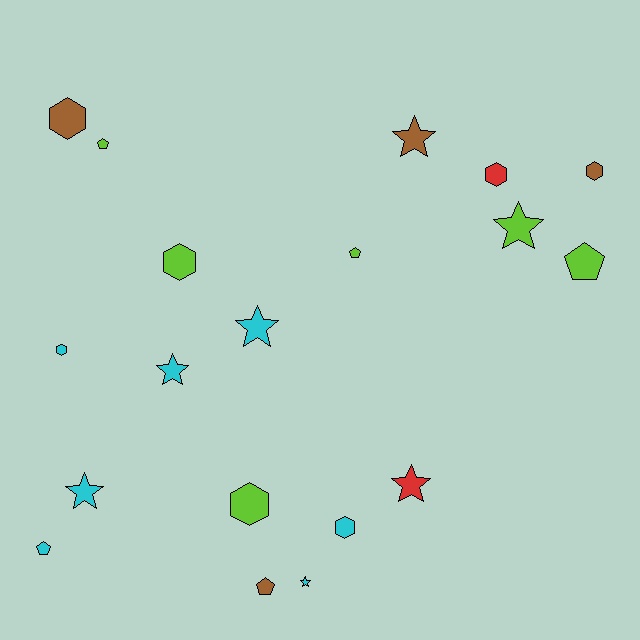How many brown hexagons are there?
There are 2 brown hexagons.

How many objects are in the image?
There are 19 objects.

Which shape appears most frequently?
Hexagon, with 7 objects.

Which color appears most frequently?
Cyan, with 7 objects.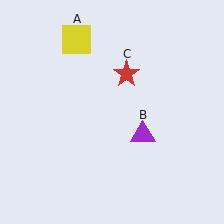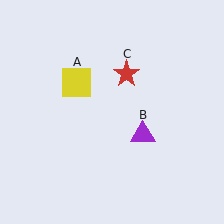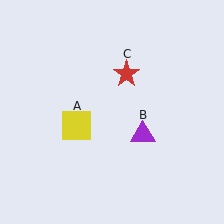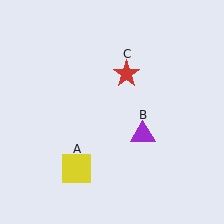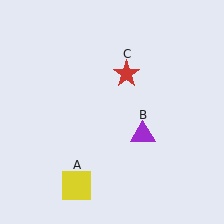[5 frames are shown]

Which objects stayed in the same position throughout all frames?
Purple triangle (object B) and red star (object C) remained stationary.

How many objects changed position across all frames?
1 object changed position: yellow square (object A).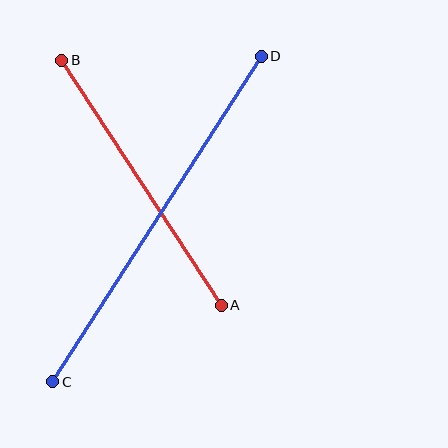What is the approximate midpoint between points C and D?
The midpoint is at approximately (157, 219) pixels.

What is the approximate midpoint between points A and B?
The midpoint is at approximately (141, 183) pixels.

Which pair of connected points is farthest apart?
Points C and D are farthest apart.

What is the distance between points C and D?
The distance is approximately 386 pixels.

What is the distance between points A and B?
The distance is approximately 292 pixels.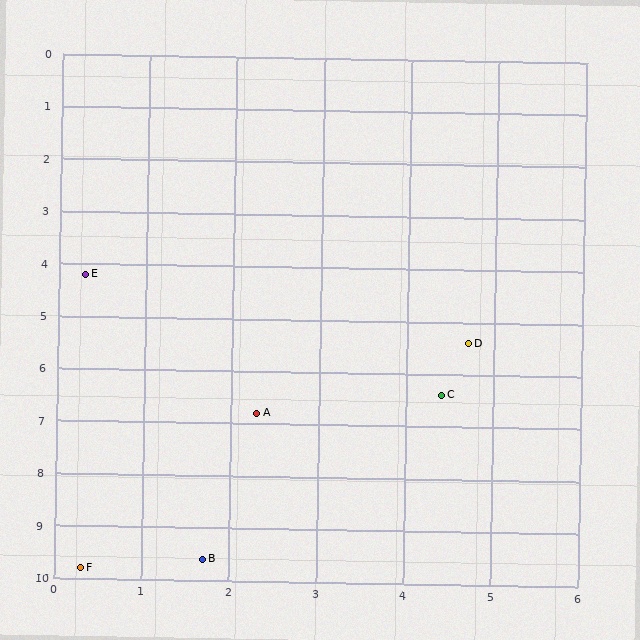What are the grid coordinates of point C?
Point C is at approximately (4.4, 6.4).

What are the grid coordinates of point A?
Point A is at approximately (2.3, 6.8).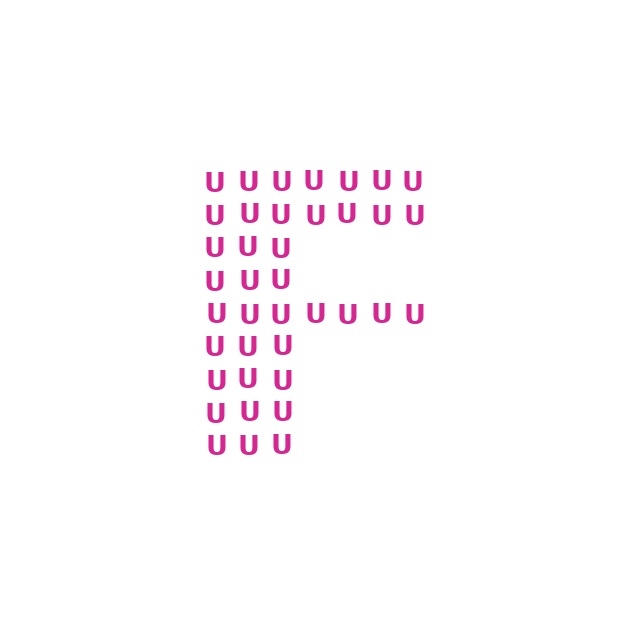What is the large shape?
The large shape is the letter F.